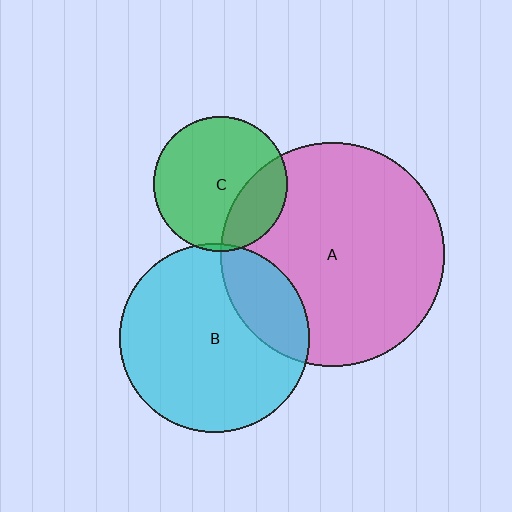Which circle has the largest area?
Circle A (pink).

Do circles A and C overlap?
Yes.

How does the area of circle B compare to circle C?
Approximately 2.0 times.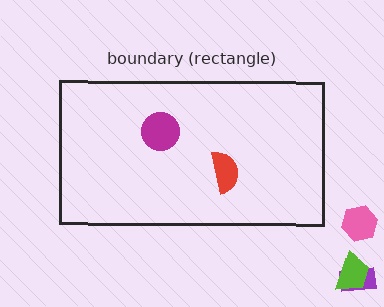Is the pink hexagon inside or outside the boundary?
Outside.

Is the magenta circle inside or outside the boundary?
Inside.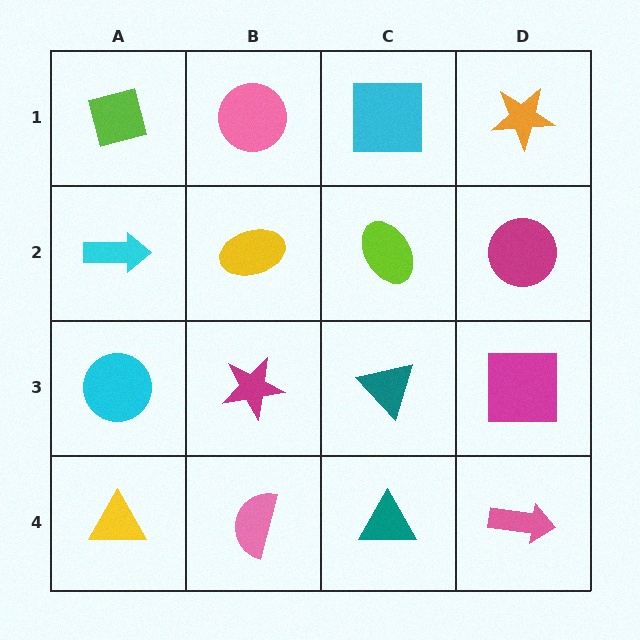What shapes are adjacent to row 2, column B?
A pink circle (row 1, column B), a magenta star (row 3, column B), a cyan arrow (row 2, column A), a lime ellipse (row 2, column C).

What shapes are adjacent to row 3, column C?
A lime ellipse (row 2, column C), a teal triangle (row 4, column C), a magenta star (row 3, column B), a magenta square (row 3, column D).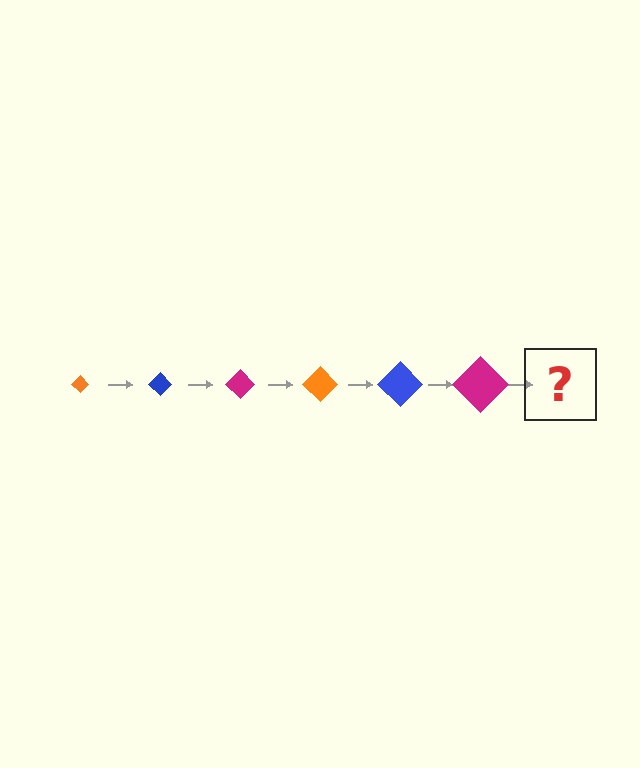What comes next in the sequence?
The next element should be an orange diamond, larger than the previous one.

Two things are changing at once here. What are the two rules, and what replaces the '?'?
The two rules are that the diamond grows larger each step and the color cycles through orange, blue, and magenta. The '?' should be an orange diamond, larger than the previous one.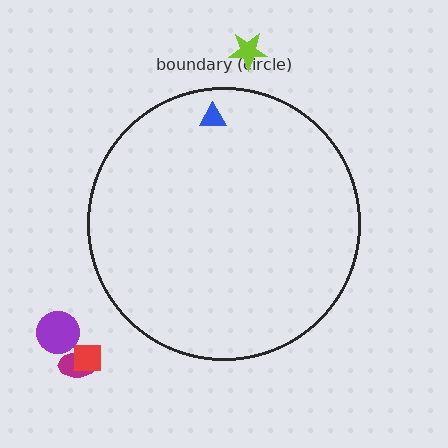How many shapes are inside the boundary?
1 inside, 4 outside.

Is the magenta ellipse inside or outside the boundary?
Outside.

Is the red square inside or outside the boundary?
Outside.